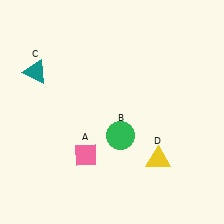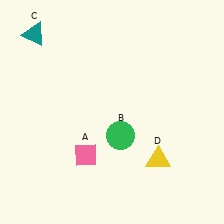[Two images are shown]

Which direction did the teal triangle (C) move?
The teal triangle (C) moved up.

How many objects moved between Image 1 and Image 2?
1 object moved between the two images.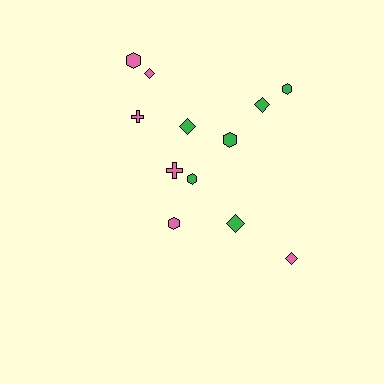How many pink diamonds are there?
There are 2 pink diamonds.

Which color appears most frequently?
Pink, with 6 objects.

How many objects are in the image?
There are 12 objects.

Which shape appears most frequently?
Diamond, with 5 objects.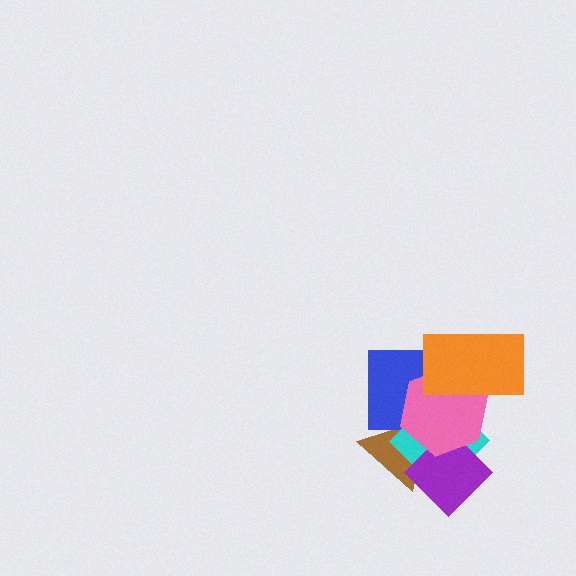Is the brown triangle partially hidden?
Yes, it is partially covered by another shape.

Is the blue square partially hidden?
Yes, it is partially covered by another shape.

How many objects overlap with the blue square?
4 objects overlap with the blue square.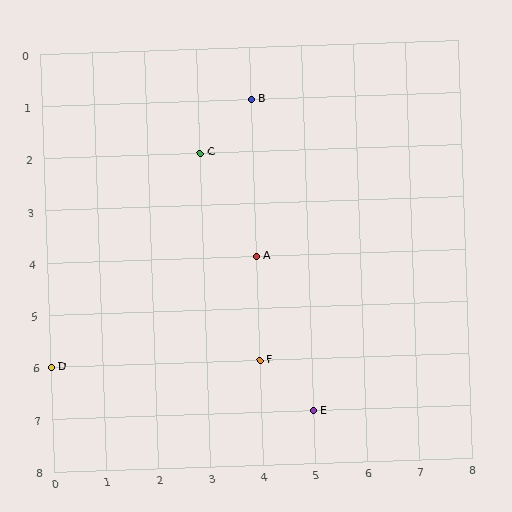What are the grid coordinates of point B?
Point B is at grid coordinates (4, 1).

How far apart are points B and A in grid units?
Points B and A are 3 rows apart.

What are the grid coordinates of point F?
Point F is at grid coordinates (4, 6).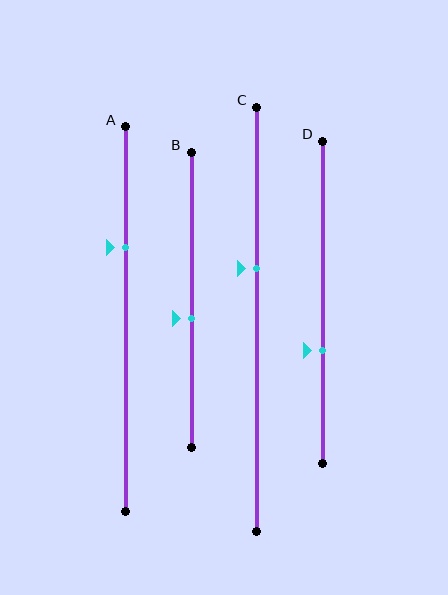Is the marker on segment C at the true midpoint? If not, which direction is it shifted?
No, the marker on segment C is shifted upward by about 12% of the segment length.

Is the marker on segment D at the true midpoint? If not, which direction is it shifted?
No, the marker on segment D is shifted downward by about 15% of the segment length.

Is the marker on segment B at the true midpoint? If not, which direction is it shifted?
No, the marker on segment B is shifted downward by about 6% of the segment length.